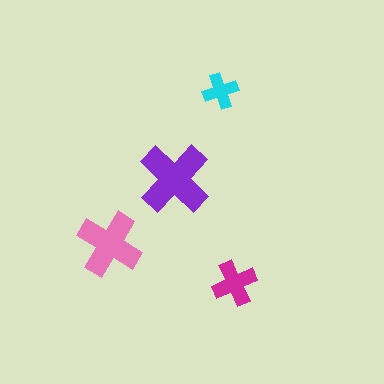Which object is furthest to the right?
The magenta cross is rightmost.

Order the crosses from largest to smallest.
the purple one, the pink one, the magenta one, the cyan one.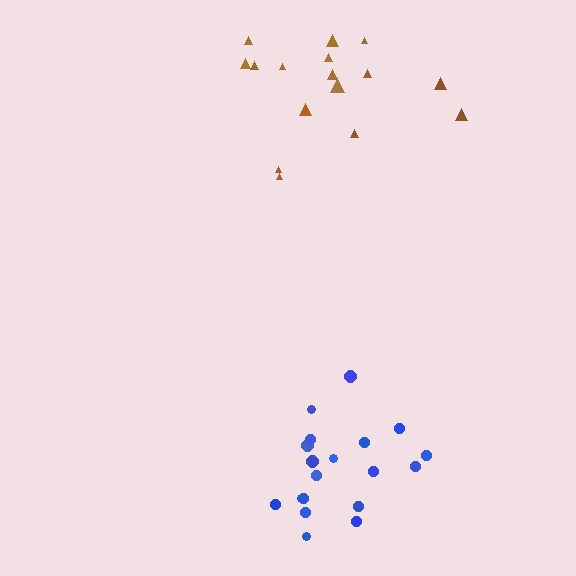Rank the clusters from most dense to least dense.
blue, brown.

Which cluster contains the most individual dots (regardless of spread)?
Blue (19).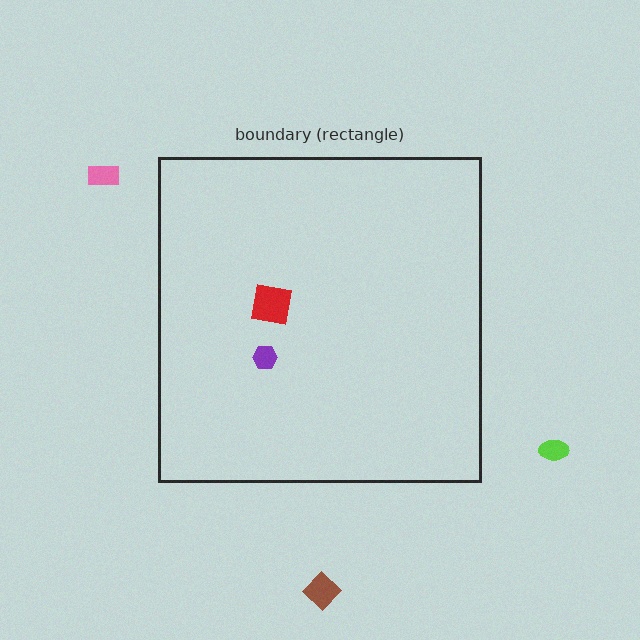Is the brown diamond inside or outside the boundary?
Outside.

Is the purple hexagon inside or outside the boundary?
Inside.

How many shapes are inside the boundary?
2 inside, 3 outside.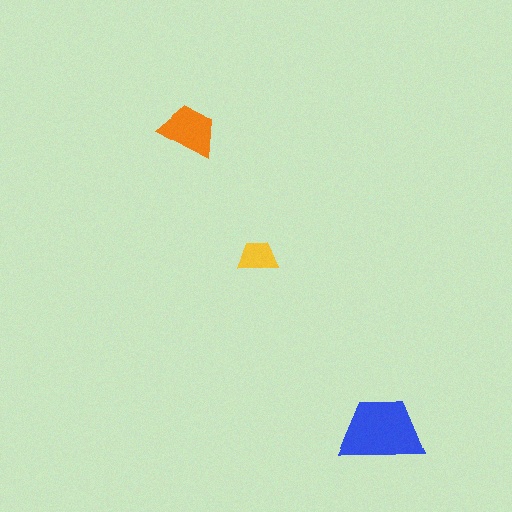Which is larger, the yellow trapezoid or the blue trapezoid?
The blue one.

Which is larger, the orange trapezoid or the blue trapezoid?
The blue one.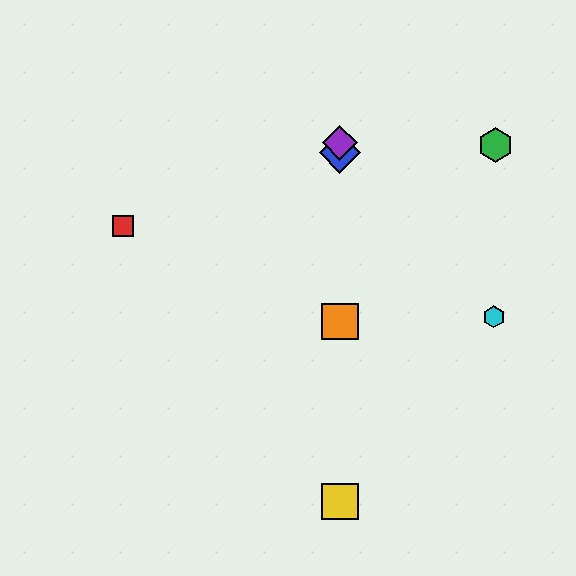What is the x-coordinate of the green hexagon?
The green hexagon is at x≈496.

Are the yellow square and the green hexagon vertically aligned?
No, the yellow square is at x≈340 and the green hexagon is at x≈496.